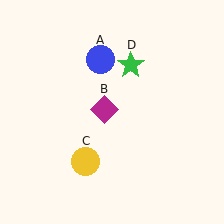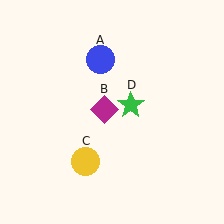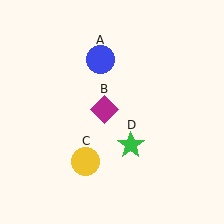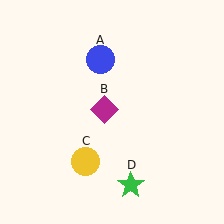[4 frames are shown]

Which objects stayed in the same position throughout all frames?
Blue circle (object A) and magenta diamond (object B) and yellow circle (object C) remained stationary.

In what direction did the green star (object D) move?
The green star (object D) moved down.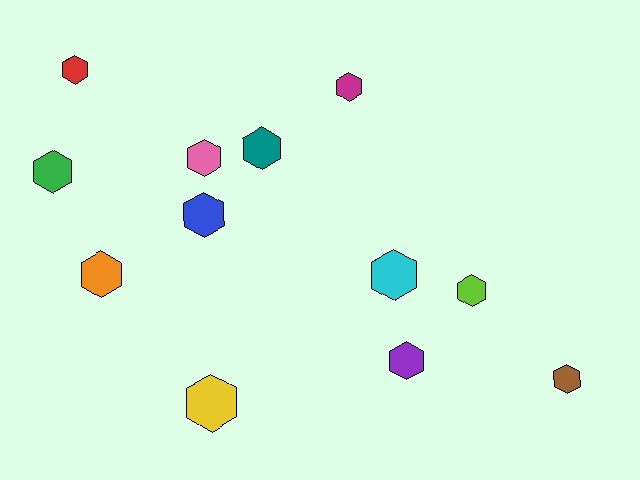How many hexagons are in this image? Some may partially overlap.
There are 12 hexagons.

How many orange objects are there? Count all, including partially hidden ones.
There is 1 orange object.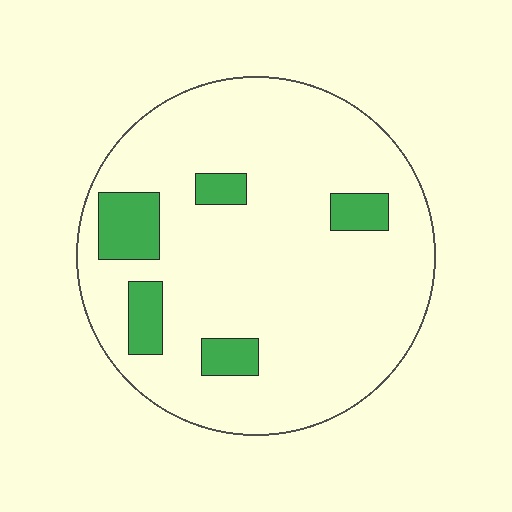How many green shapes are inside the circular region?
5.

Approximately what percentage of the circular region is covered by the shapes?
Approximately 15%.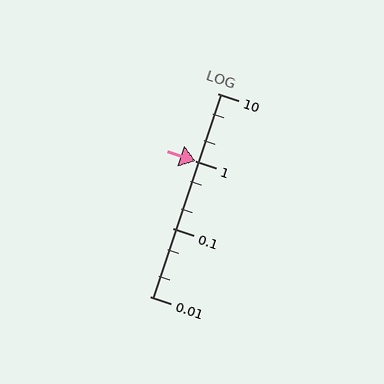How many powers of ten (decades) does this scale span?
The scale spans 3 decades, from 0.01 to 10.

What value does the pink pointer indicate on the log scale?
The pointer indicates approximately 0.98.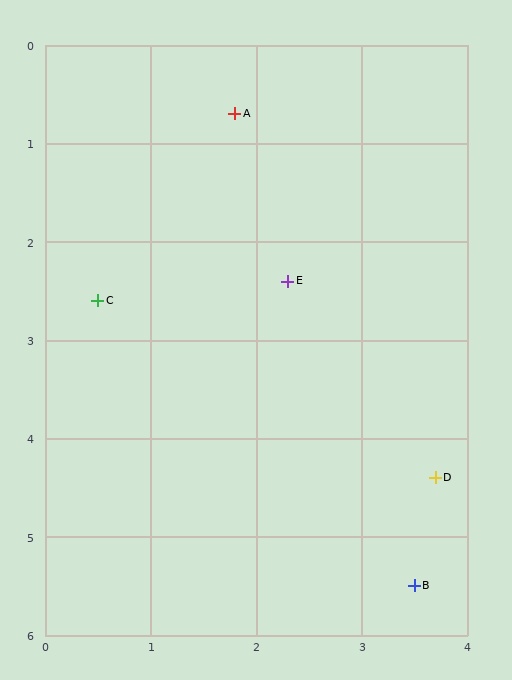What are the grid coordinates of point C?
Point C is at approximately (0.5, 2.6).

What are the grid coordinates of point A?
Point A is at approximately (1.8, 0.7).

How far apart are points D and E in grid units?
Points D and E are about 2.4 grid units apart.